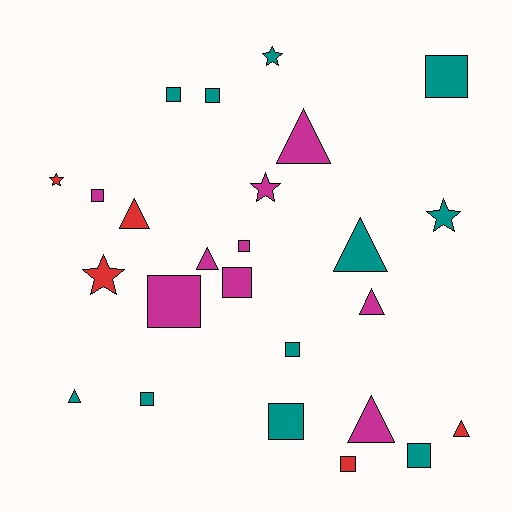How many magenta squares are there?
There are 4 magenta squares.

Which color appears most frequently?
Teal, with 11 objects.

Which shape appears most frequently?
Square, with 12 objects.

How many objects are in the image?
There are 25 objects.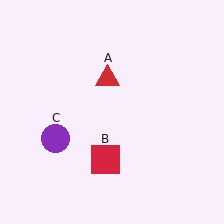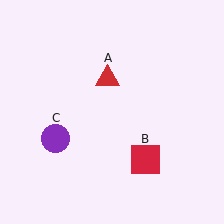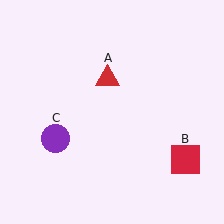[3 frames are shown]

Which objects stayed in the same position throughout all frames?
Red triangle (object A) and purple circle (object C) remained stationary.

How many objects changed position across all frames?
1 object changed position: red square (object B).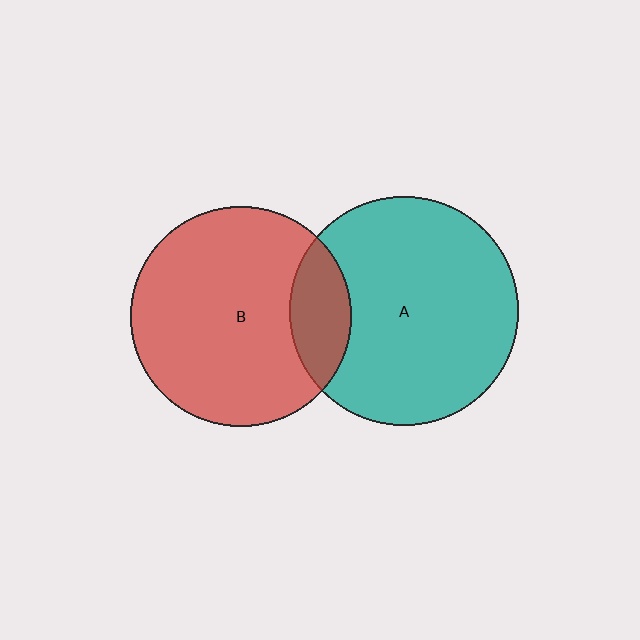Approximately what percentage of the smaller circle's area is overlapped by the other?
Approximately 15%.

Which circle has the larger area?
Circle A (teal).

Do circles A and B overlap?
Yes.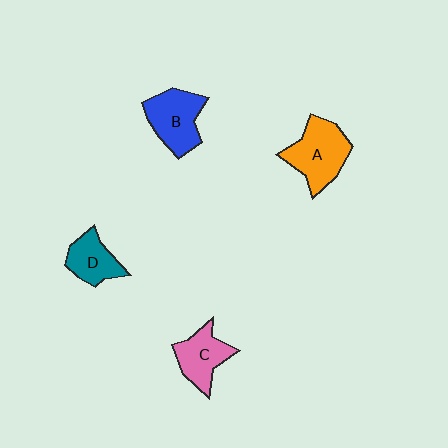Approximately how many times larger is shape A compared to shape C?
Approximately 1.4 times.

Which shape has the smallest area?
Shape D (teal).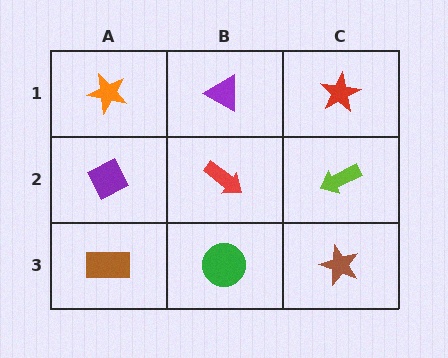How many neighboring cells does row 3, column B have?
3.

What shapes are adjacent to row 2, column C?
A red star (row 1, column C), a brown star (row 3, column C), a red arrow (row 2, column B).